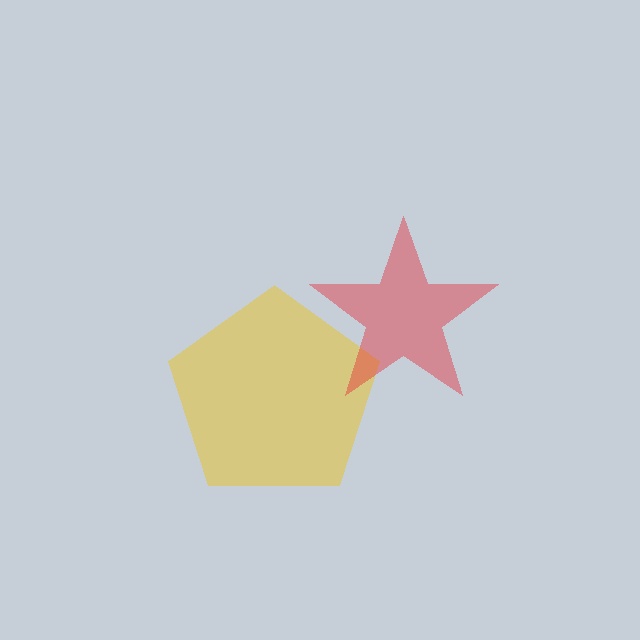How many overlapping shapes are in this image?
There are 2 overlapping shapes in the image.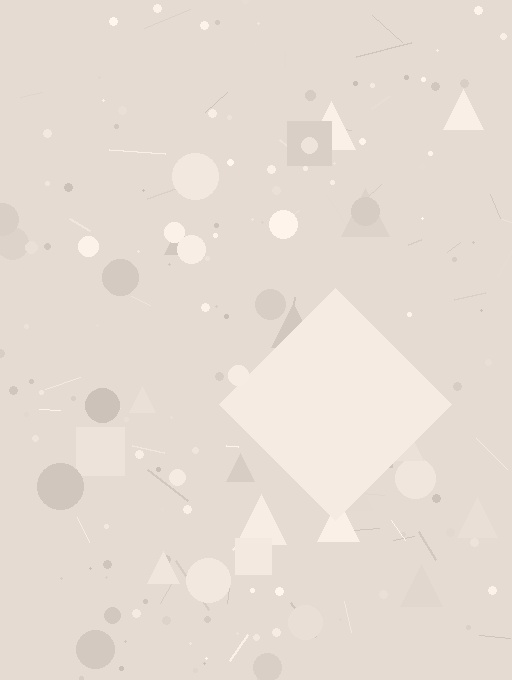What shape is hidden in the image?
A diamond is hidden in the image.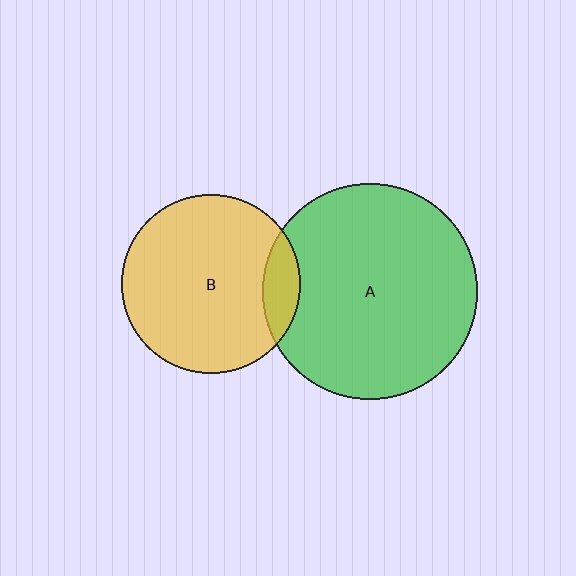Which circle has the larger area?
Circle A (green).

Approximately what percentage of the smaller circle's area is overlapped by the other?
Approximately 10%.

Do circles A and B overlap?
Yes.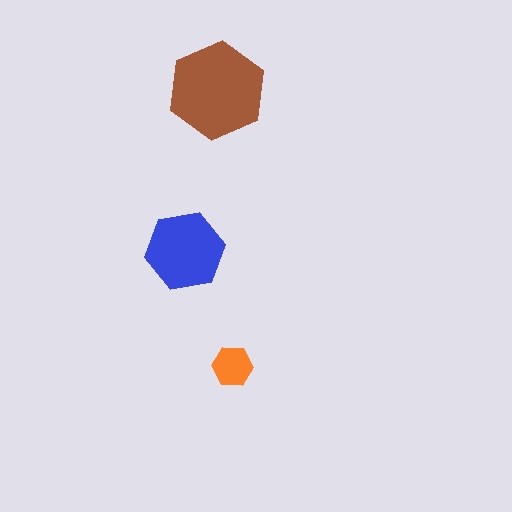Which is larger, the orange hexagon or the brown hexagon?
The brown one.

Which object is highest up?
The brown hexagon is topmost.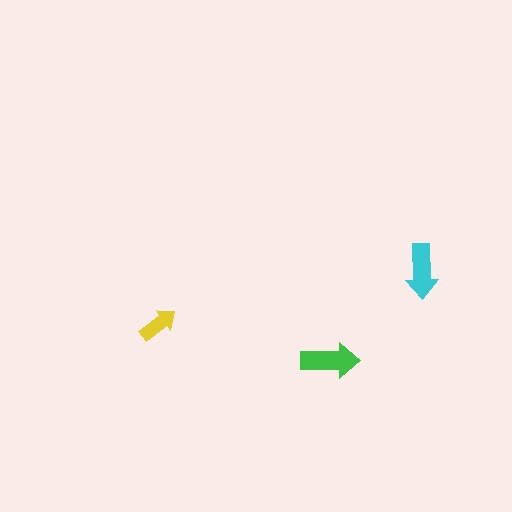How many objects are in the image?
There are 3 objects in the image.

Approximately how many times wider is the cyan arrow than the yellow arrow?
About 1.5 times wider.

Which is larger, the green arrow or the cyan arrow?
The green one.